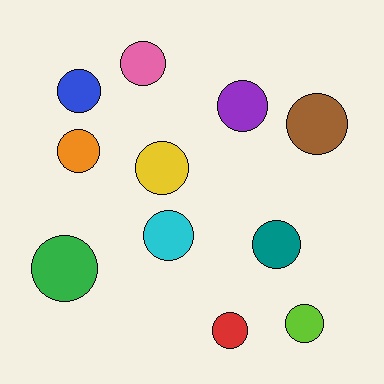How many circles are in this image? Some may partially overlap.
There are 11 circles.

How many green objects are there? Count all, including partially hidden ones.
There is 1 green object.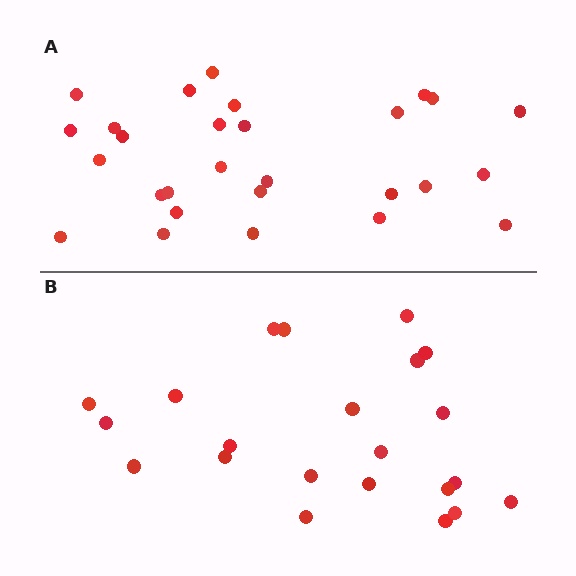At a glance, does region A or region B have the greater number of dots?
Region A (the top region) has more dots.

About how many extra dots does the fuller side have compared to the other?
Region A has about 6 more dots than region B.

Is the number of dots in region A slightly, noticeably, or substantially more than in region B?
Region A has noticeably more, but not dramatically so. The ratio is roughly 1.3 to 1.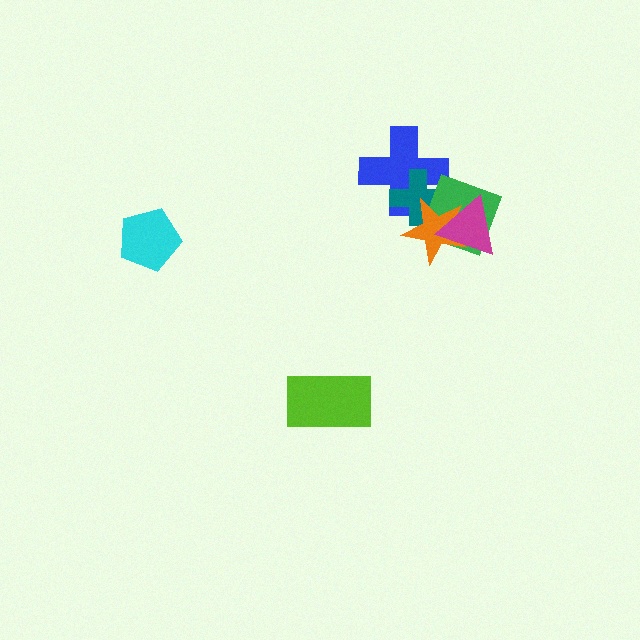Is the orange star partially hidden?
Yes, it is partially covered by another shape.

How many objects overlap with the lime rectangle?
0 objects overlap with the lime rectangle.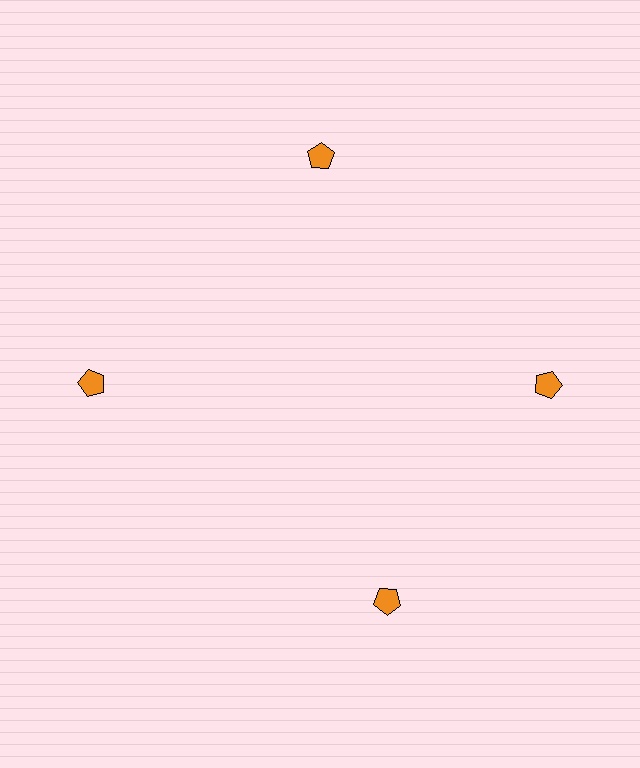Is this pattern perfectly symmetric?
No. The 4 orange pentagons are arranged in a ring, but one element near the 6 o'clock position is rotated out of alignment along the ring, breaking the 4-fold rotational symmetry.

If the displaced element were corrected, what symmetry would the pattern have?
It would have 4-fold rotational symmetry — the pattern would map onto itself every 90 degrees.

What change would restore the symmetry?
The symmetry would be restored by rotating it back into even spacing with its neighbors so that all 4 pentagons sit at equal angles and equal distance from the center.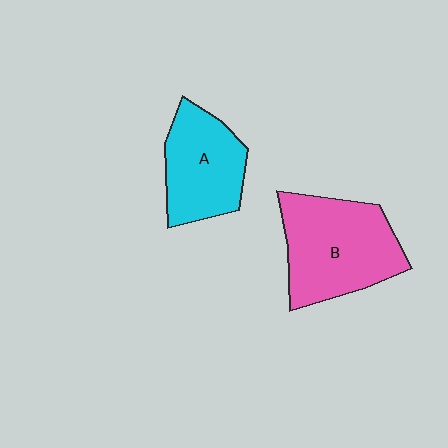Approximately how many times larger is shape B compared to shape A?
Approximately 1.3 times.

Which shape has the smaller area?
Shape A (cyan).